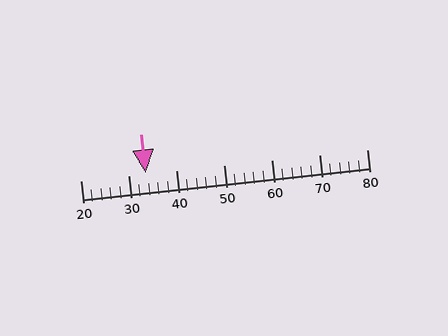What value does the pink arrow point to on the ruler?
The pink arrow points to approximately 34.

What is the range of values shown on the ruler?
The ruler shows values from 20 to 80.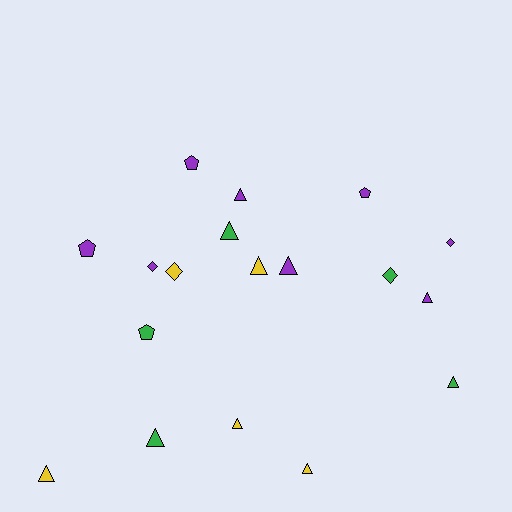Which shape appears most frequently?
Triangle, with 10 objects.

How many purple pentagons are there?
There are 3 purple pentagons.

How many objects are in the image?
There are 18 objects.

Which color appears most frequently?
Purple, with 8 objects.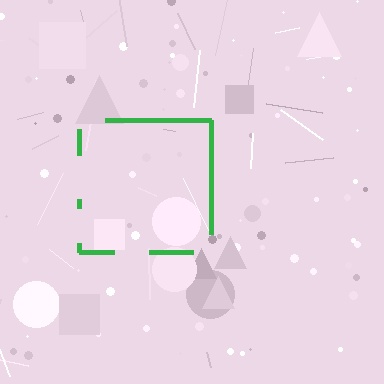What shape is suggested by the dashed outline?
The dashed outline suggests a square.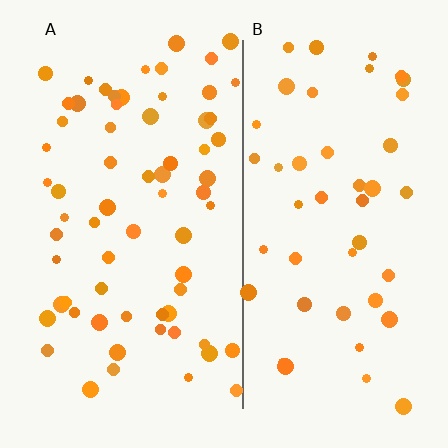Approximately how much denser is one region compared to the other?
Approximately 1.4× — region A over region B.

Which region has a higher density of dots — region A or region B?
A (the left).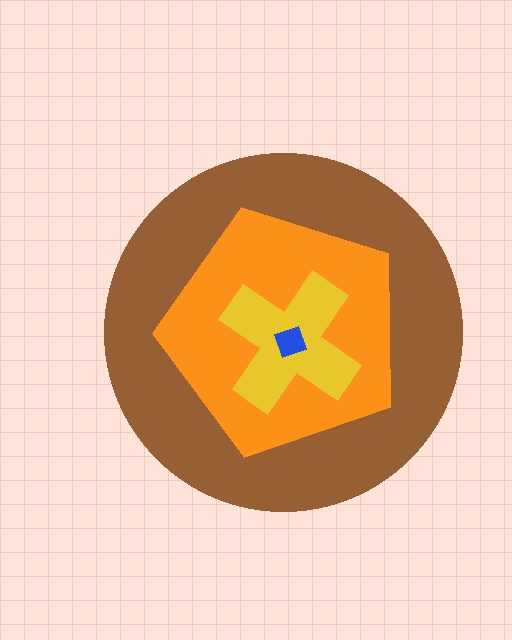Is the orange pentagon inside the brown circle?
Yes.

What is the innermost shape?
The blue diamond.